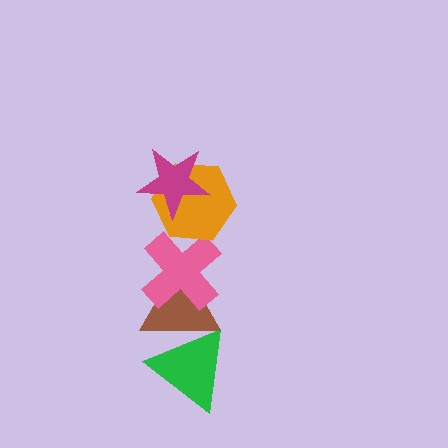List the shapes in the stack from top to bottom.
From top to bottom: the magenta star, the orange hexagon, the pink cross, the brown triangle, the green triangle.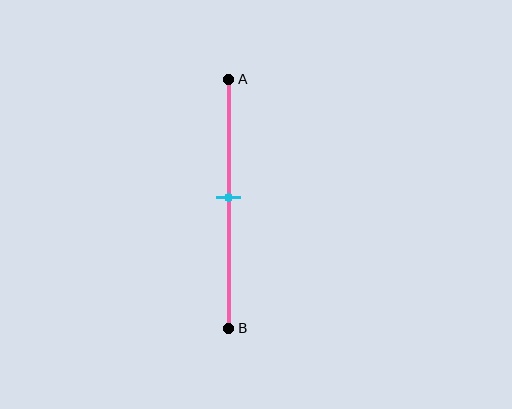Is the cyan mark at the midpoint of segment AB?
Yes, the mark is approximately at the midpoint.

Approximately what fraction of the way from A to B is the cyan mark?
The cyan mark is approximately 45% of the way from A to B.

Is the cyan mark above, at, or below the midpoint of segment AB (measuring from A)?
The cyan mark is approximately at the midpoint of segment AB.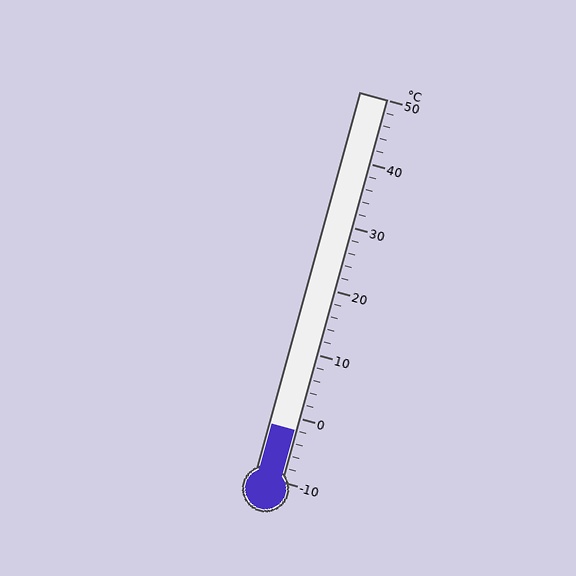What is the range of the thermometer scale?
The thermometer scale ranges from -10°C to 50°C.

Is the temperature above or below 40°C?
The temperature is below 40°C.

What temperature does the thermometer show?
The thermometer shows approximately -2°C.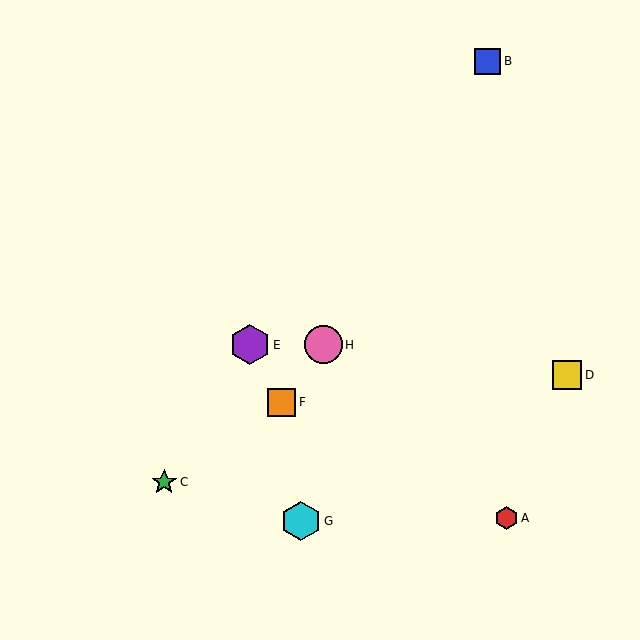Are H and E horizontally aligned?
Yes, both are at y≈345.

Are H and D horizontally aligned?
No, H is at y≈345 and D is at y≈375.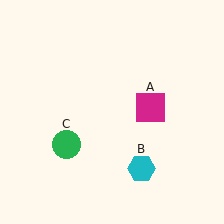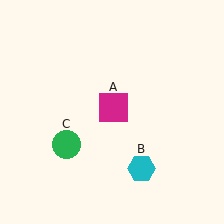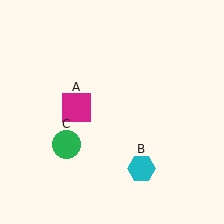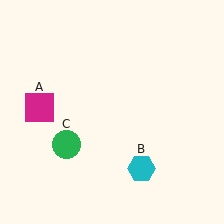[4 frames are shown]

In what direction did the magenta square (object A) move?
The magenta square (object A) moved left.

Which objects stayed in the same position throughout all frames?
Cyan hexagon (object B) and green circle (object C) remained stationary.